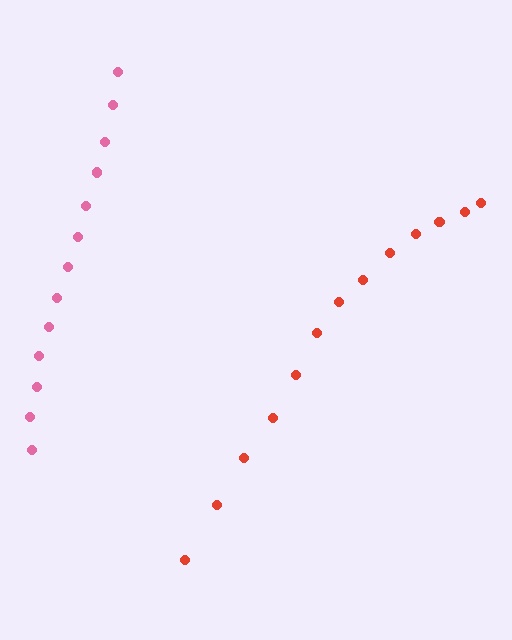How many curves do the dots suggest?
There are 2 distinct paths.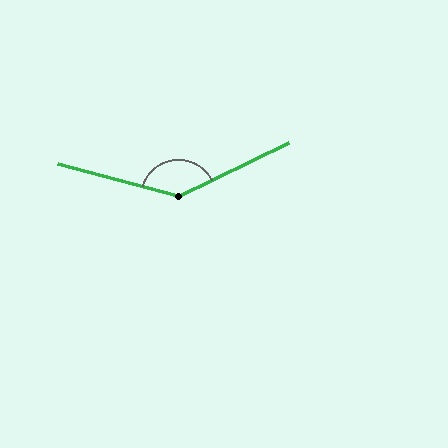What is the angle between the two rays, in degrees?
Approximately 139 degrees.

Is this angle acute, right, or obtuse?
It is obtuse.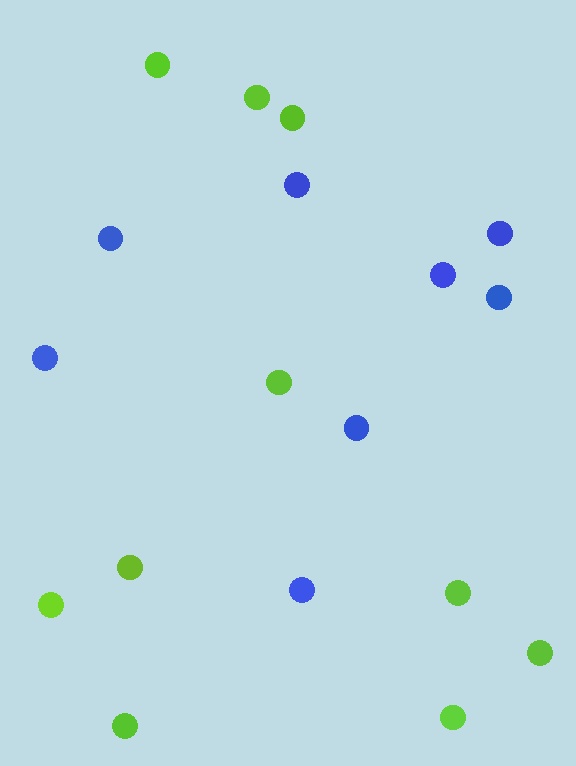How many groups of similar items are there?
There are 2 groups: one group of lime circles (10) and one group of blue circles (8).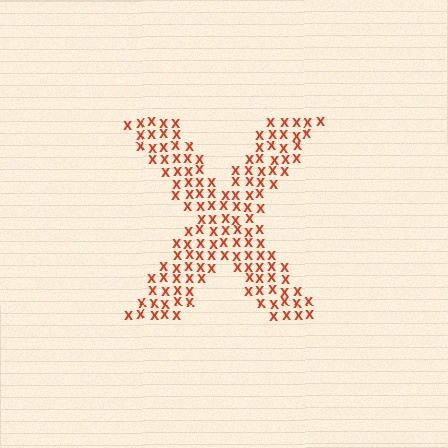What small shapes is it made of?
It is made of small letter X's.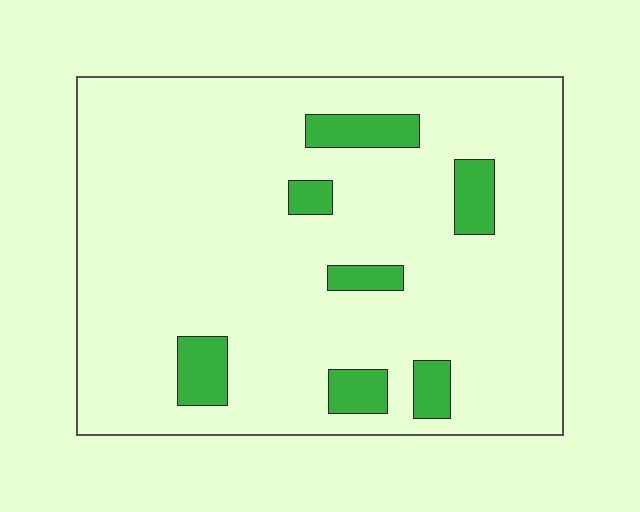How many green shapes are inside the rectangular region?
7.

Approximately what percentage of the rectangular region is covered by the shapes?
Approximately 10%.